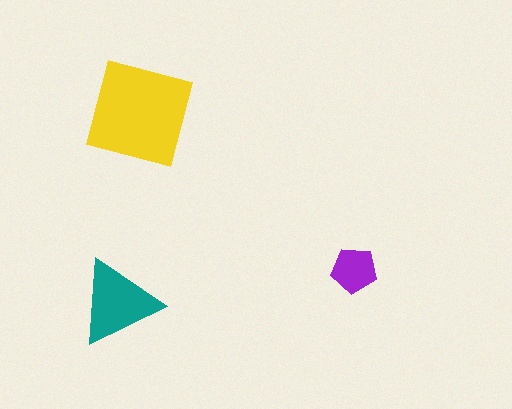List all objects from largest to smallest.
The yellow square, the teal triangle, the purple pentagon.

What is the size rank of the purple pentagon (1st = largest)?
3rd.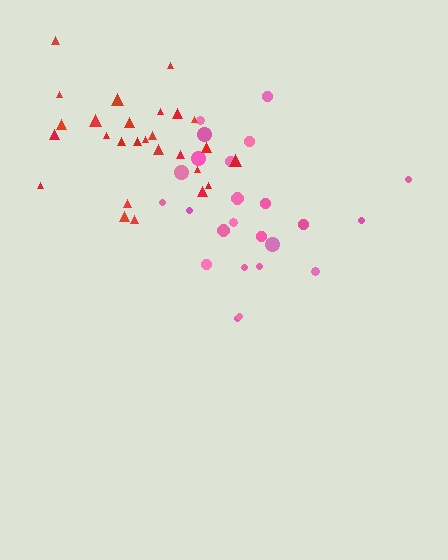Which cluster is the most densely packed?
Red.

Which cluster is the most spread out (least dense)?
Pink.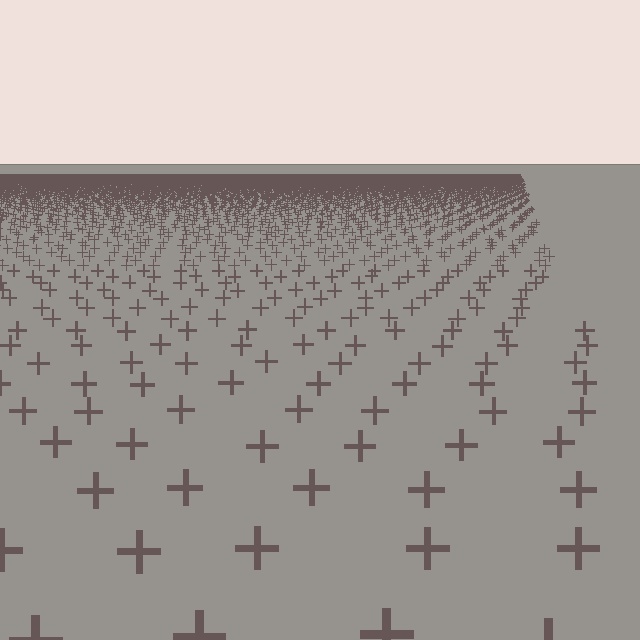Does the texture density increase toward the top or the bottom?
Density increases toward the top.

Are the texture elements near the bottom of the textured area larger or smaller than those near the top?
Larger. Near the bottom, elements are closer to the viewer and appear at a bigger on-screen size.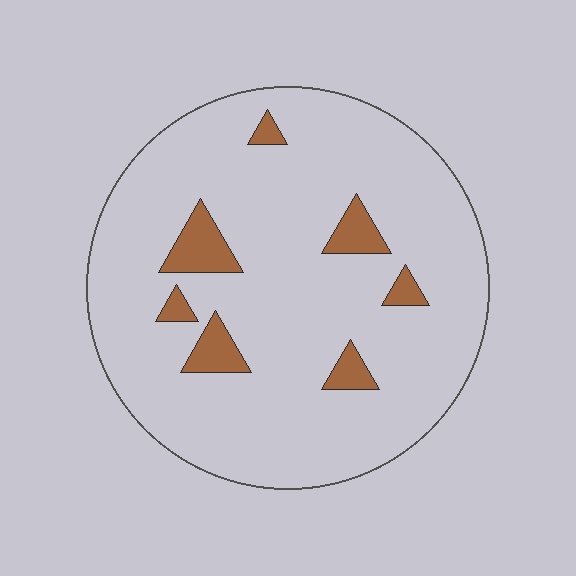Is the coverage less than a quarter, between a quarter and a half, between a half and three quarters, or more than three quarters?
Less than a quarter.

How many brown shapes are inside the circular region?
7.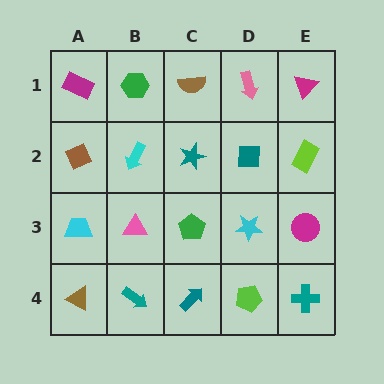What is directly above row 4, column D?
A cyan star.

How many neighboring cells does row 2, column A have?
3.